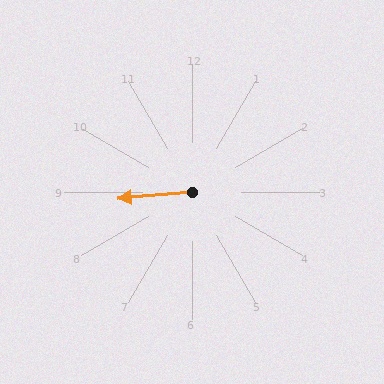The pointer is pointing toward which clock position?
Roughly 9 o'clock.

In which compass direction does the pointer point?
West.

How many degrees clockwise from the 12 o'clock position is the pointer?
Approximately 265 degrees.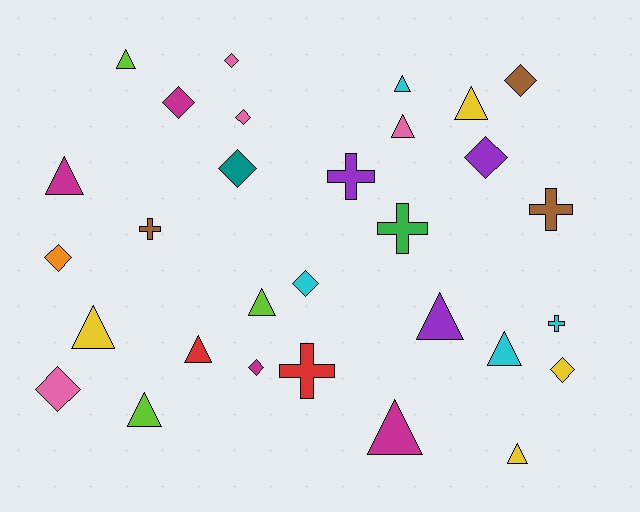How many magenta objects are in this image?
There are 4 magenta objects.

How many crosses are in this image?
There are 6 crosses.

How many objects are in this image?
There are 30 objects.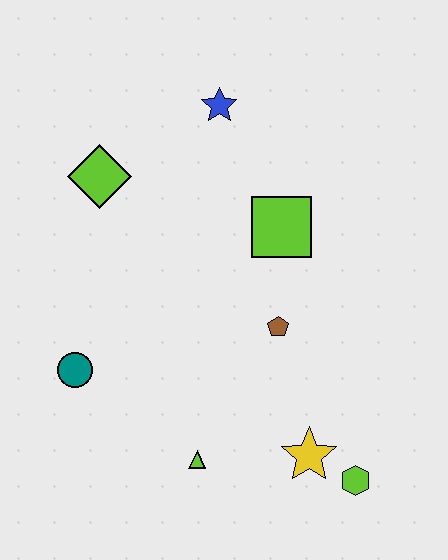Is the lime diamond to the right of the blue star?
No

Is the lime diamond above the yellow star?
Yes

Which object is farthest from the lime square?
The lime hexagon is farthest from the lime square.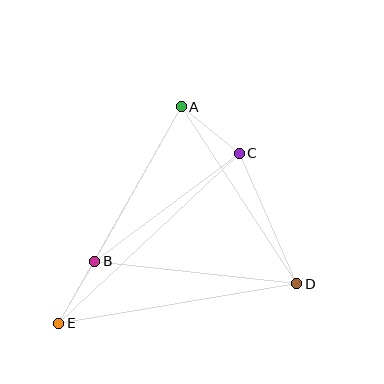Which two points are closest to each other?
Points B and E are closest to each other.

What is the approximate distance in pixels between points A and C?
The distance between A and C is approximately 74 pixels.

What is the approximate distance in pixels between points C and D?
The distance between C and D is approximately 142 pixels.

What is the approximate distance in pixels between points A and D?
The distance between A and D is approximately 211 pixels.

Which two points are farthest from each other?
Points A and E are farthest from each other.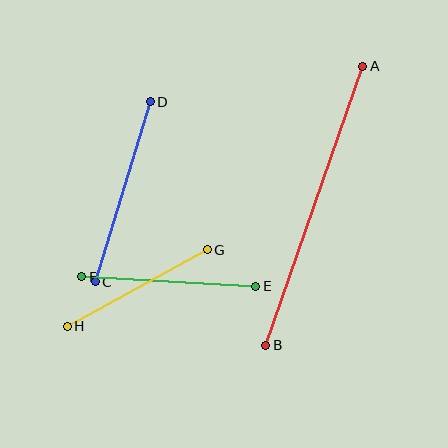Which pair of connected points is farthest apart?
Points A and B are farthest apart.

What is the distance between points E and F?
The distance is approximately 175 pixels.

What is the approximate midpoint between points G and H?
The midpoint is at approximately (137, 288) pixels.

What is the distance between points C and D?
The distance is approximately 188 pixels.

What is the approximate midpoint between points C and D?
The midpoint is at approximately (123, 192) pixels.